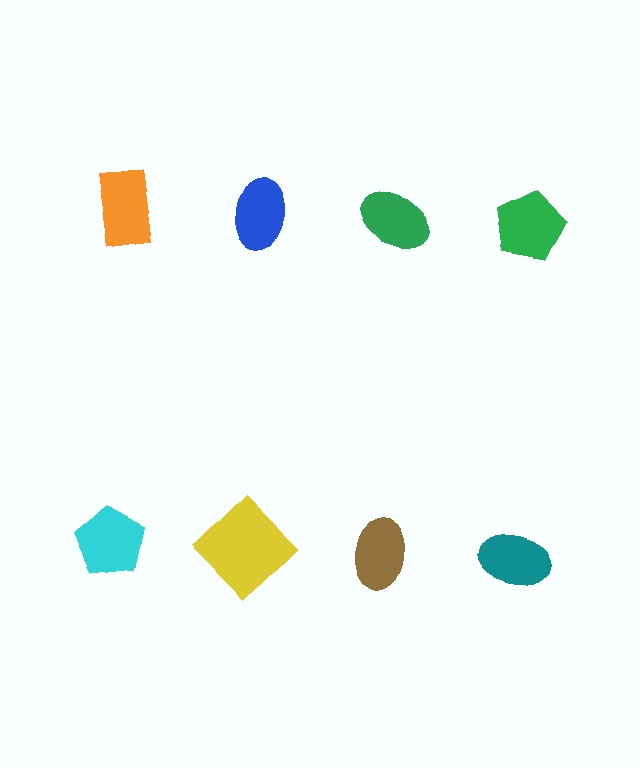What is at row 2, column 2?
A yellow diamond.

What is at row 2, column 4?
A teal ellipse.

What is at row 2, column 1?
A cyan pentagon.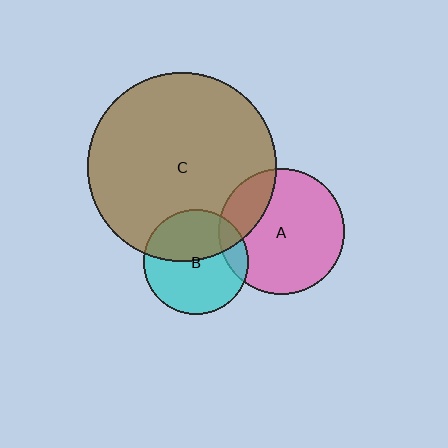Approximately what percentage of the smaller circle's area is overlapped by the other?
Approximately 40%.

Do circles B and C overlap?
Yes.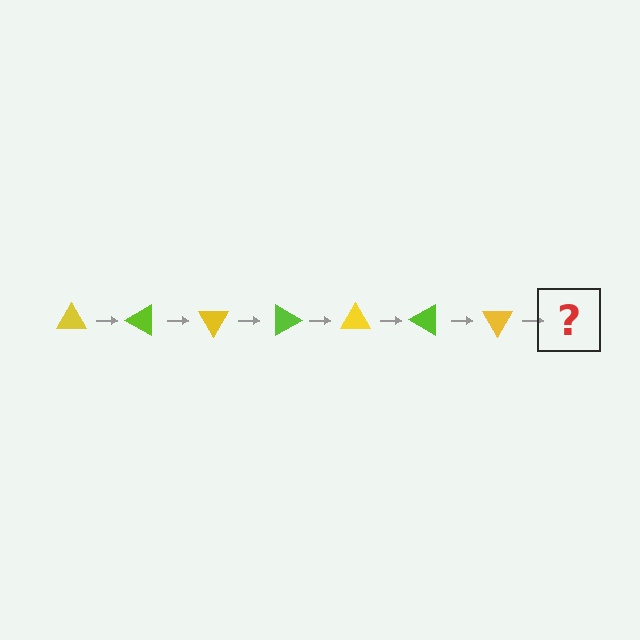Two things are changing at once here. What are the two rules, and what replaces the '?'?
The two rules are that it rotates 30 degrees each step and the color cycles through yellow and lime. The '?' should be a lime triangle, rotated 210 degrees from the start.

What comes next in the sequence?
The next element should be a lime triangle, rotated 210 degrees from the start.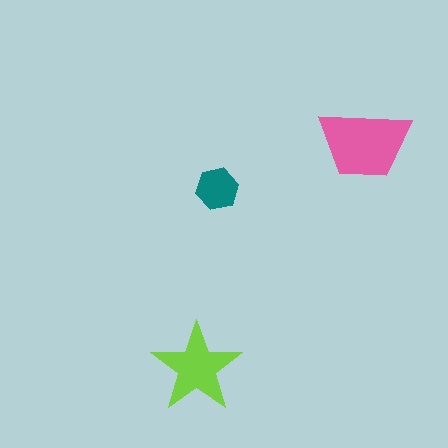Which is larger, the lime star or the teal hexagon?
The lime star.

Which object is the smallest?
The teal hexagon.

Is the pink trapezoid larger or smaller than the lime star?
Larger.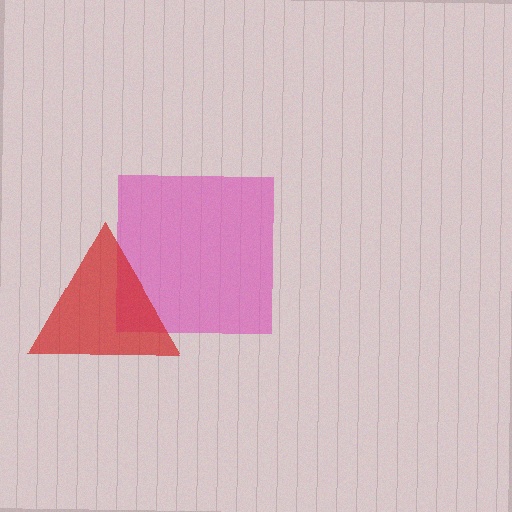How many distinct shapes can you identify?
There are 2 distinct shapes: a pink square, a red triangle.